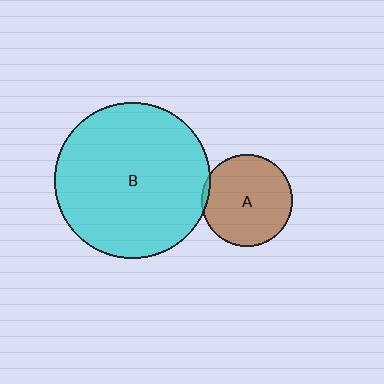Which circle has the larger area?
Circle B (cyan).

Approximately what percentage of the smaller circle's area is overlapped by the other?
Approximately 5%.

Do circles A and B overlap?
Yes.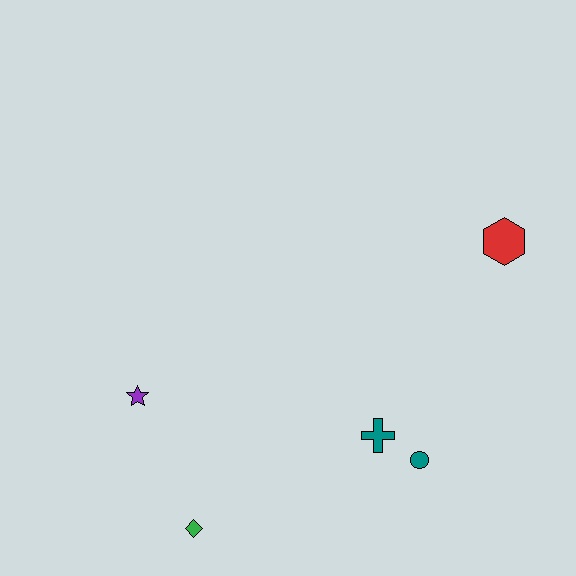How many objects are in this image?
There are 5 objects.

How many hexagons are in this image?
There is 1 hexagon.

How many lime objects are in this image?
There are no lime objects.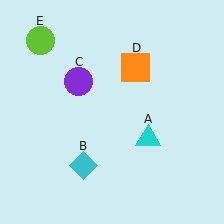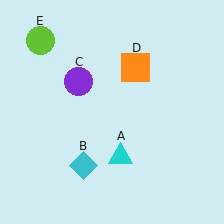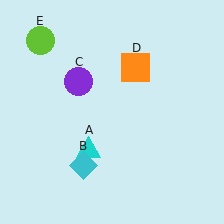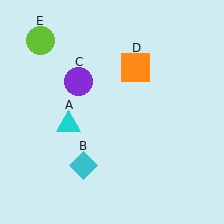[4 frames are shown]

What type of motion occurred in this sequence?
The cyan triangle (object A) rotated clockwise around the center of the scene.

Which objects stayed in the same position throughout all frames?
Cyan diamond (object B) and purple circle (object C) and orange square (object D) and lime circle (object E) remained stationary.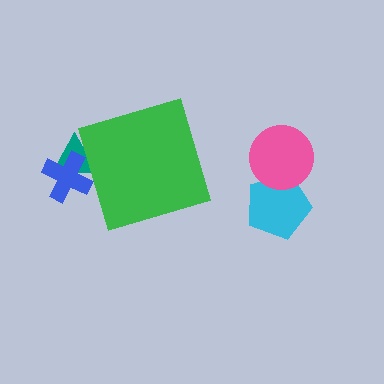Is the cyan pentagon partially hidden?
No, the cyan pentagon is fully visible.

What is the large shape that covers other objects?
A green diamond.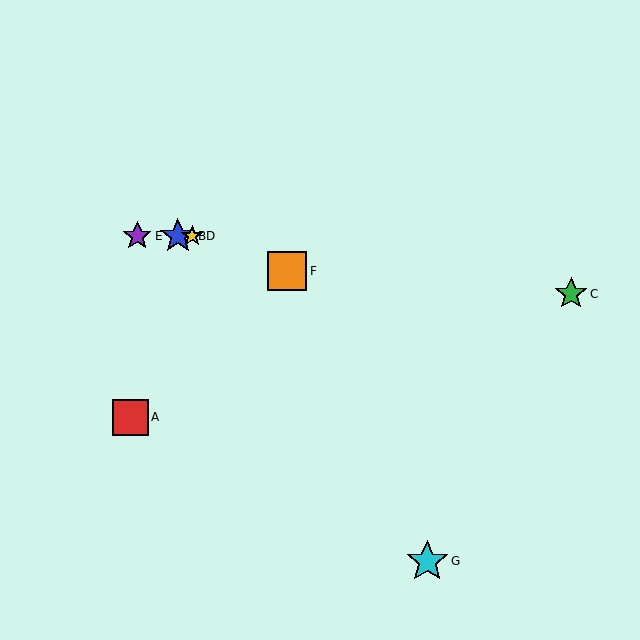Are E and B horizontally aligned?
Yes, both are at y≈236.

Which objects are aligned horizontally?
Objects B, D, E are aligned horizontally.